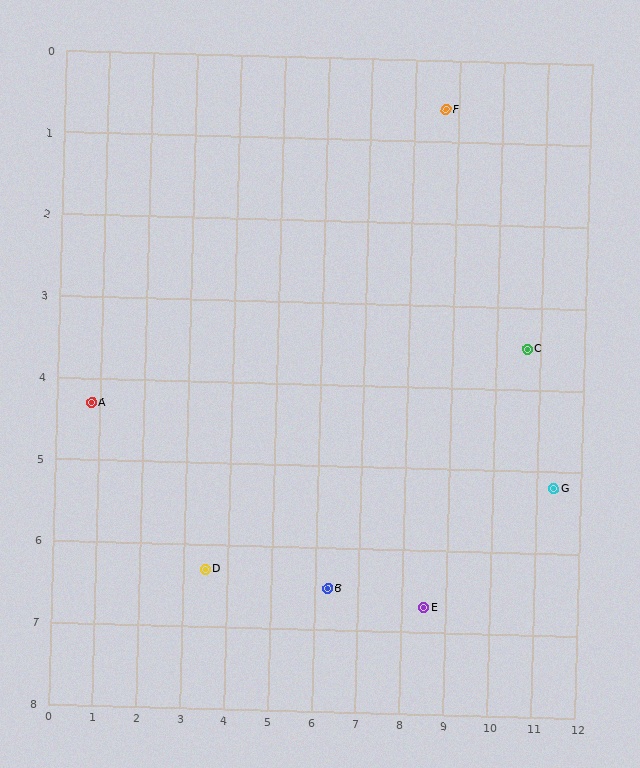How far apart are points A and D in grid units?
Points A and D are about 3.4 grid units apart.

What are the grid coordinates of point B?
Point B is at approximately (6.3, 6.5).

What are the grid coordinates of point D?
Point D is at approximately (3.5, 6.3).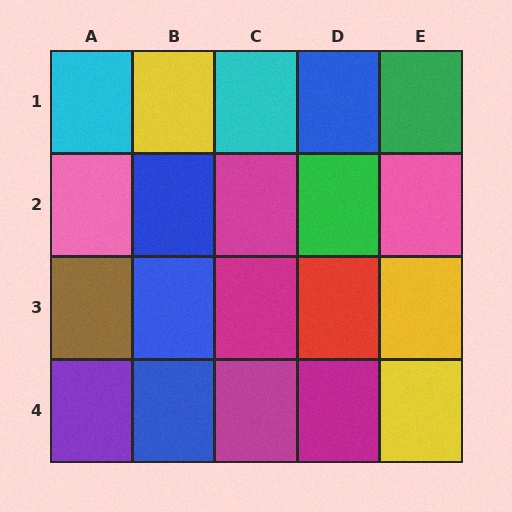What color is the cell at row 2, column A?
Pink.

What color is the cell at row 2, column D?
Green.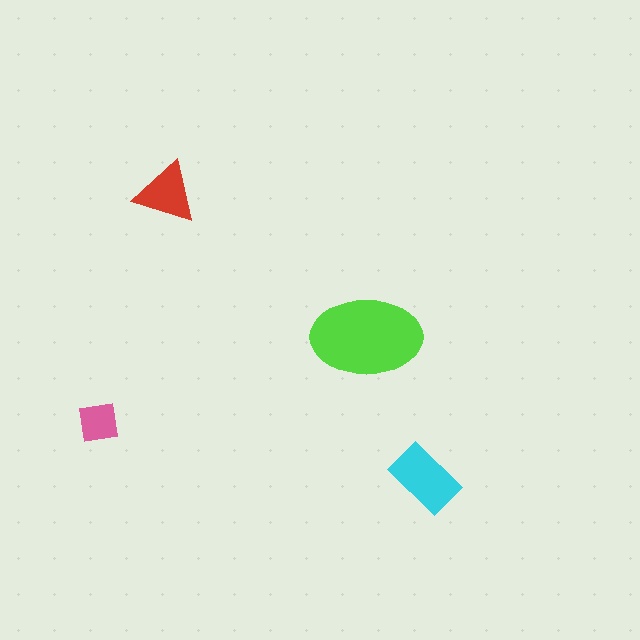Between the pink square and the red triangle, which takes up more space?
The red triangle.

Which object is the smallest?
The pink square.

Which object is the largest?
The lime ellipse.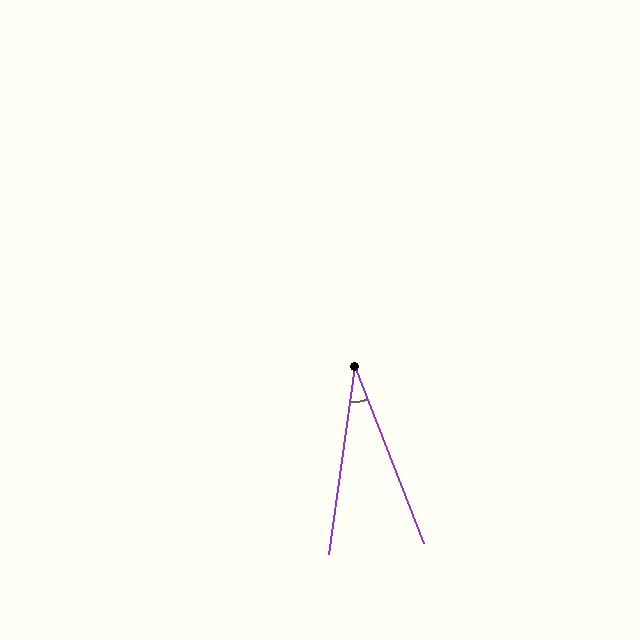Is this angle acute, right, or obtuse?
It is acute.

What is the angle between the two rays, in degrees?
Approximately 29 degrees.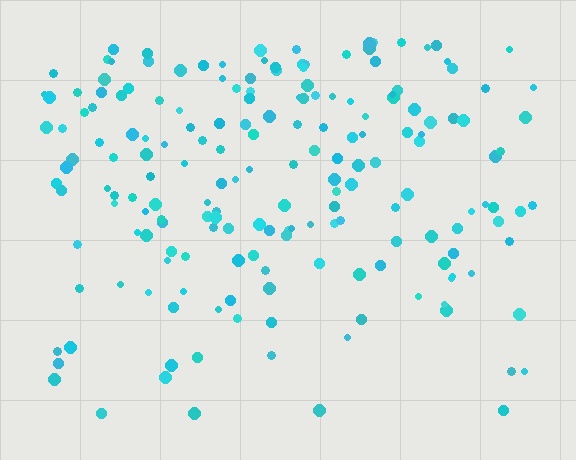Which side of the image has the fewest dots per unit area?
The bottom.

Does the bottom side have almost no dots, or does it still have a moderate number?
Still a moderate number, just noticeably fewer than the top.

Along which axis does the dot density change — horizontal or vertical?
Vertical.